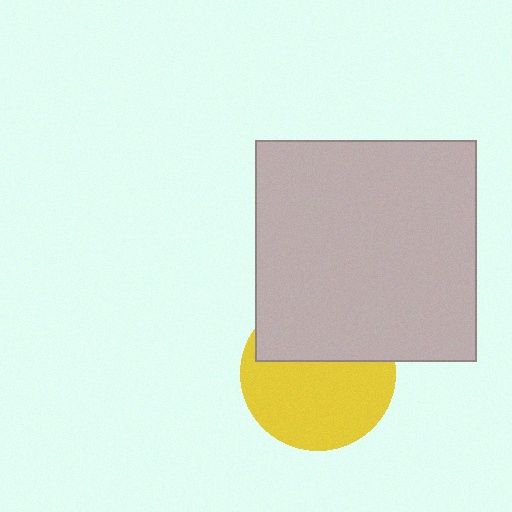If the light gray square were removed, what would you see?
You would see the complete yellow circle.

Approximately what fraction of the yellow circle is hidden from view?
Roughly 39% of the yellow circle is hidden behind the light gray square.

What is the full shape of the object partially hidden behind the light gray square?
The partially hidden object is a yellow circle.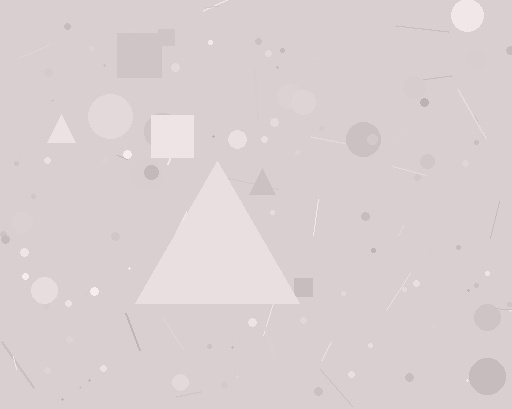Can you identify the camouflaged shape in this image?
The camouflaged shape is a triangle.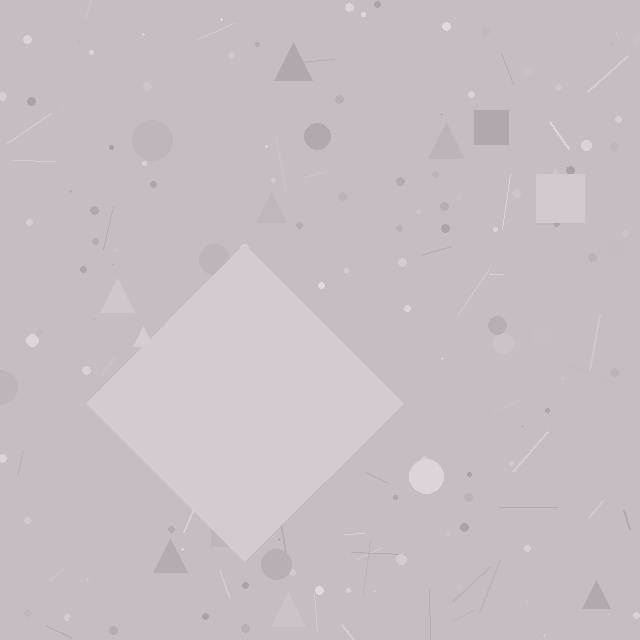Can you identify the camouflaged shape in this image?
The camouflaged shape is a diamond.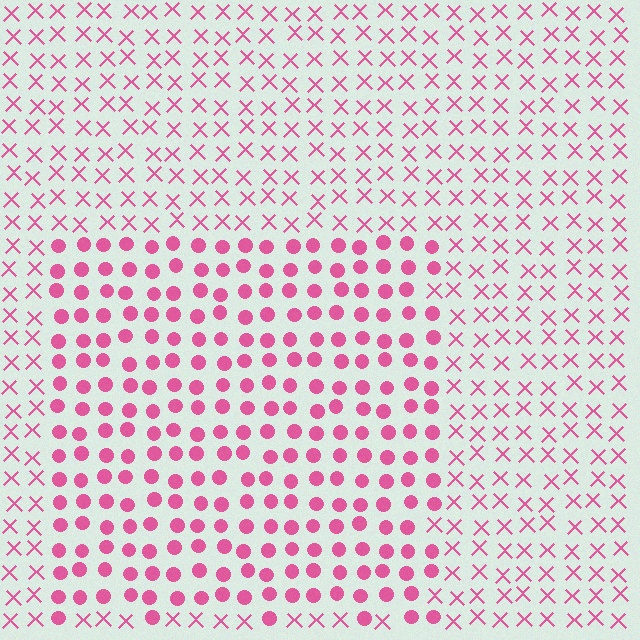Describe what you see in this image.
The image is filled with small pink elements arranged in a uniform grid. A rectangle-shaped region contains circles, while the surrounding area contains X marks. The boundary is defined purely by the change in element shape.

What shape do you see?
I see a rectangle.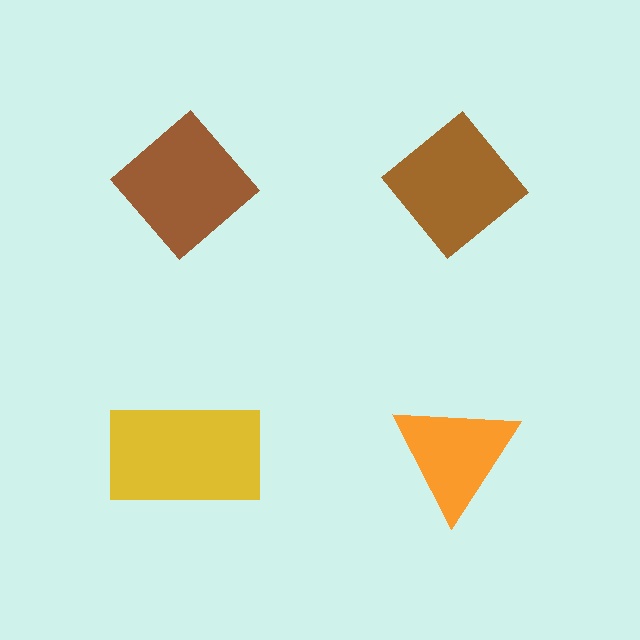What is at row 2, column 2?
An orange triangle.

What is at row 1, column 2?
A brown diamond.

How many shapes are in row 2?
2 shapes.